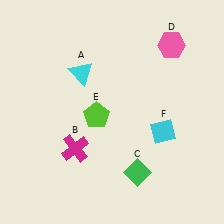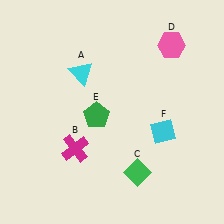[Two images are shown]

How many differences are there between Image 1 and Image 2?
There is 1 difference between the two images.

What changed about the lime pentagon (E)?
In Image 1, E is lime. In Image 2, it changed to green.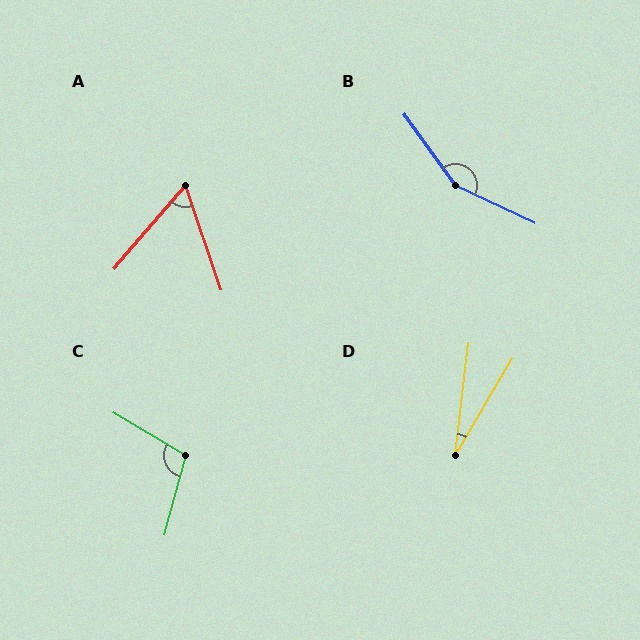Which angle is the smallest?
D, at approximately 24 degrees.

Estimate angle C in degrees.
Approximately 105 degrees.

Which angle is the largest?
B, at approximately 151 degrees.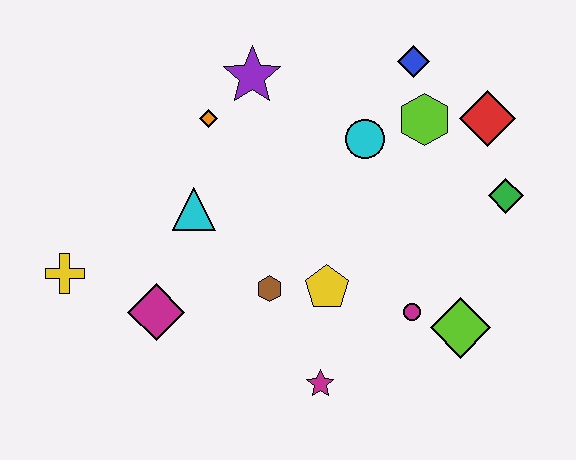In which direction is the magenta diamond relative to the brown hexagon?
The magenta diamond is to the left of the brown hexagon.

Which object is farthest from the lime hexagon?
The yellow cross is farthest from the lime hexagon.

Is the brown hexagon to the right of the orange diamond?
Yes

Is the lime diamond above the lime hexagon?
No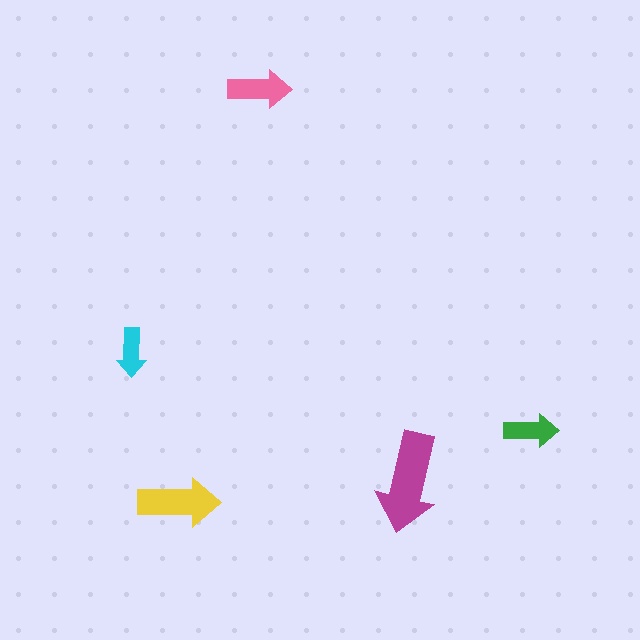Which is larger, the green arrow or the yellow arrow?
The yellow one.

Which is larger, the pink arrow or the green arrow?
The pink one.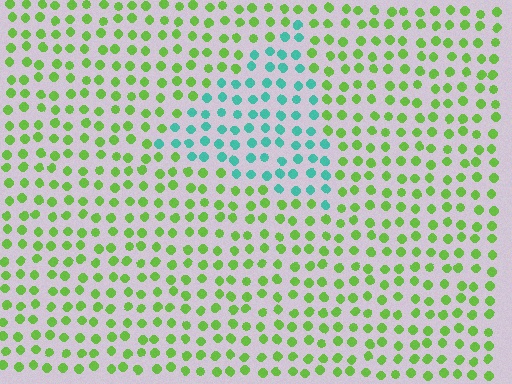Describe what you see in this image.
The image is filled with small lime elements in a uniform arrangement. A triangle-shaped region is visible where the elements are tinted to a slightly different hue, forming a subtle color boundary.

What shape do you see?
I see a triangle.